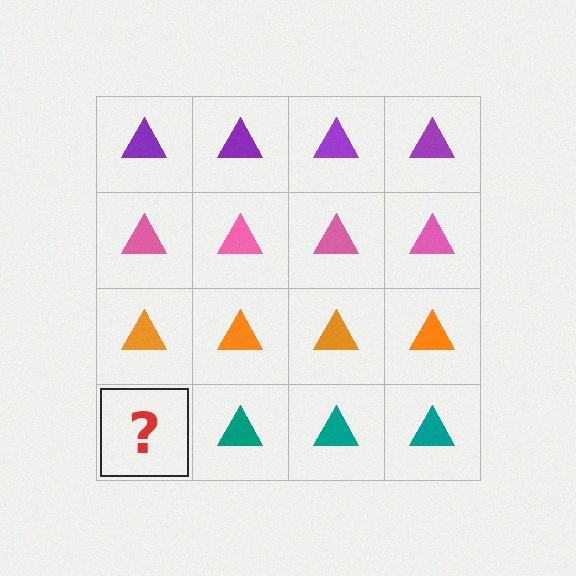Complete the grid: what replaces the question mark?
The question mark should be replaced with a teal triangle.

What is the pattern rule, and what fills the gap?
The rule is that each row has a consistent color. The gap should be filled with a teal triangle.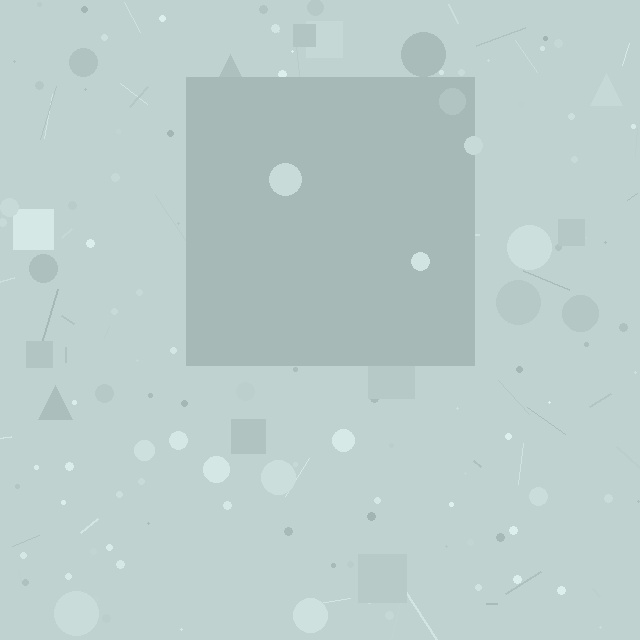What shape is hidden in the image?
A square is hidden in the image.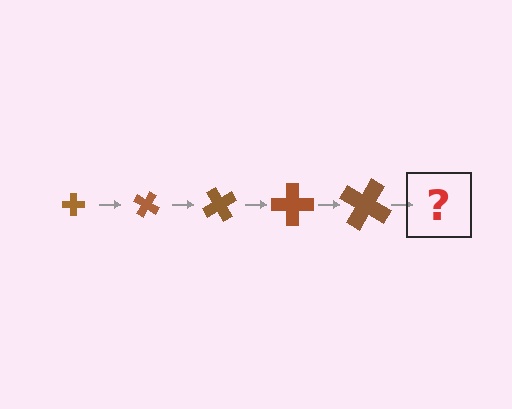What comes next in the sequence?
The next element should be a cross, larger than the previous one and rotated 150 degrees from the start.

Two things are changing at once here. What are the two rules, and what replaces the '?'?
The two rules are that the cross grows larger each step and it rotates 30 degrees each step. The '?' should be a cross, larger than the previous one and rotated 150 degrees from the start.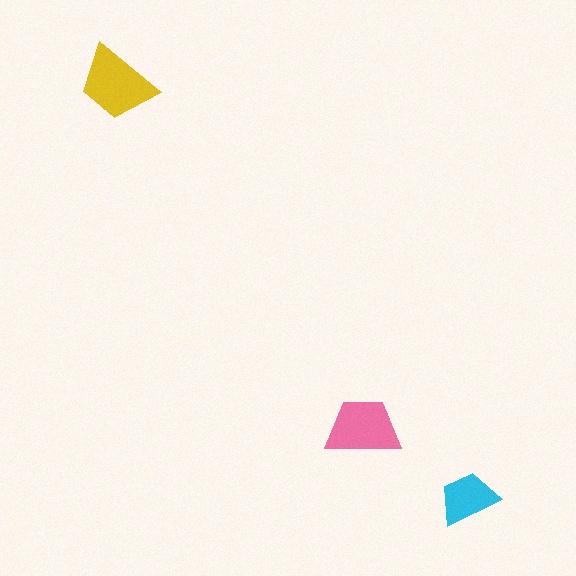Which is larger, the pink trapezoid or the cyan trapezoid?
The pink one.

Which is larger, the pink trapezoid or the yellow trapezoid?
The yellow one.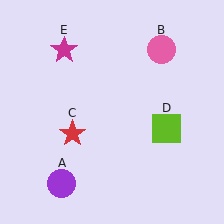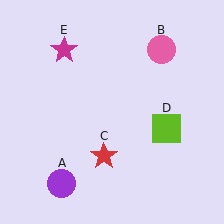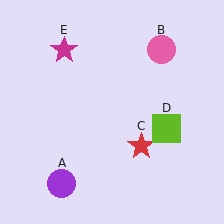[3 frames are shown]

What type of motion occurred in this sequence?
The red star (object C) rotated counterclockwise around the center of the scene.